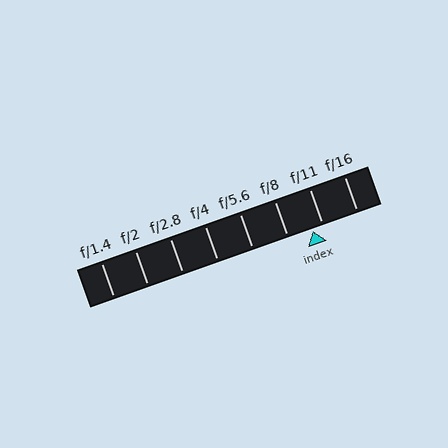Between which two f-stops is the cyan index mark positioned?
The index mark is between f/8 and f/11.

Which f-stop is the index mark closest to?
The index mark is closest to f/11.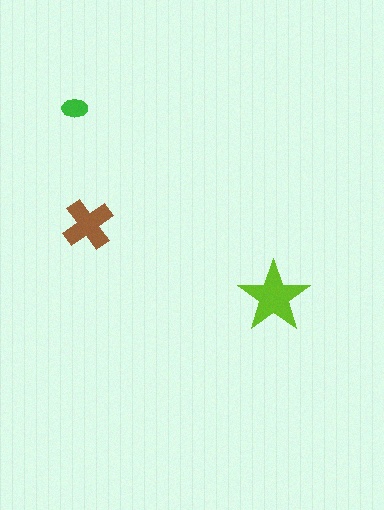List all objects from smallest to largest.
The green ellipse, the brown cross, the lime star.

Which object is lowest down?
The lime star is bottommost.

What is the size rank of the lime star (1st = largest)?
1st.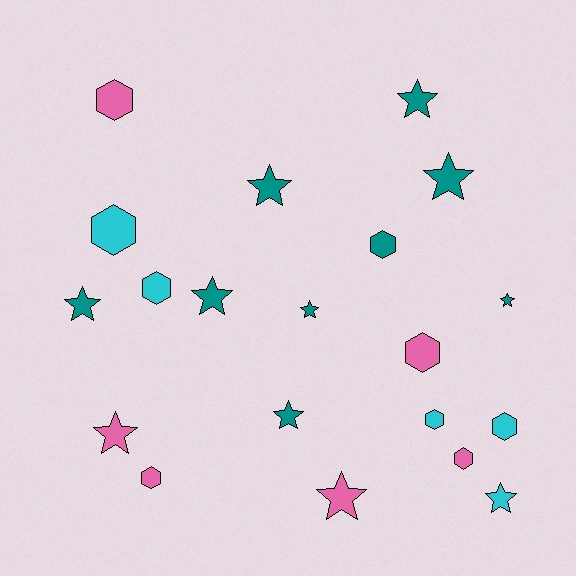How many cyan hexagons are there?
There are 4 cyan hexagons.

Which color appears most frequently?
Teal, with 9 objects.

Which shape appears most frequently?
Star, with 11 objects.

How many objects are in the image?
There are 20 objects.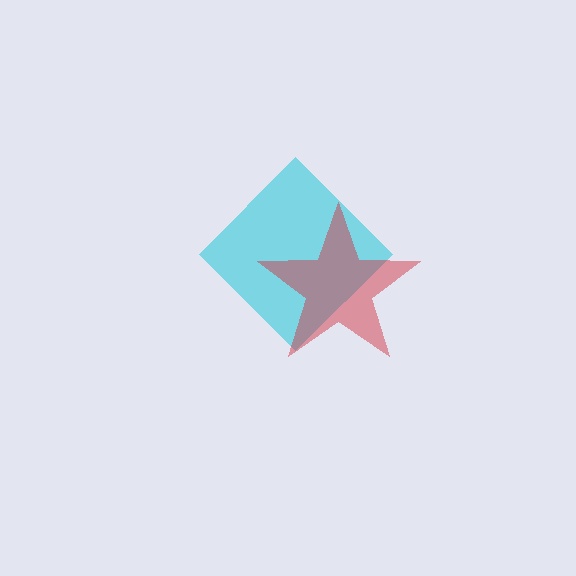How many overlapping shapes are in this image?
There are 2 overlapping shapes in the image.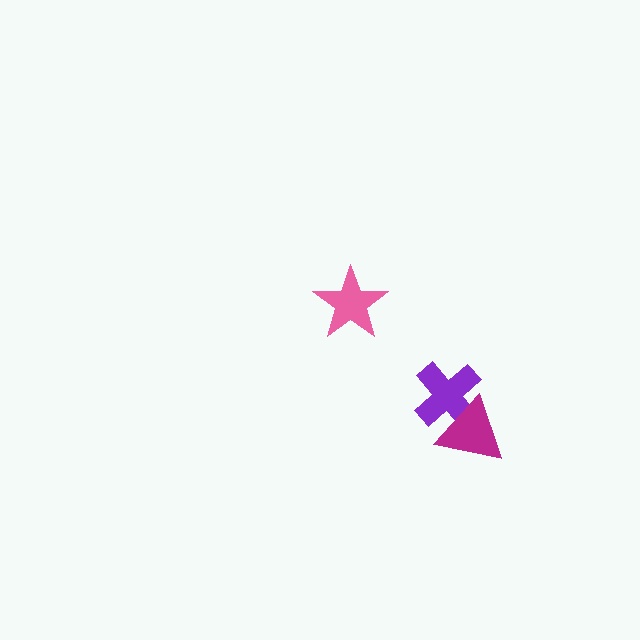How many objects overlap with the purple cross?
1 object overlaps with the purple cross.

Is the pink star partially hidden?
No, no other shape covers it.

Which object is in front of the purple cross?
The magenta triangle is in front of the purple cross.